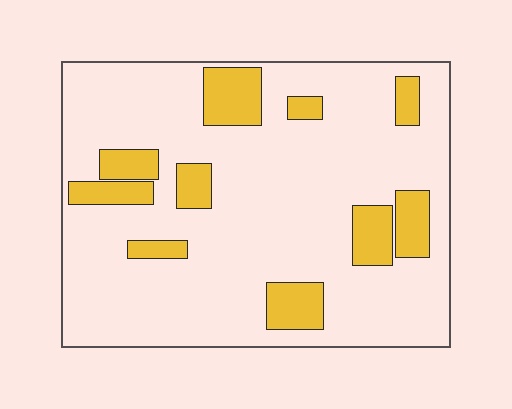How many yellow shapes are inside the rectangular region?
10.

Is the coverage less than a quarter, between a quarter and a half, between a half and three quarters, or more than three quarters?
Less than a quarter.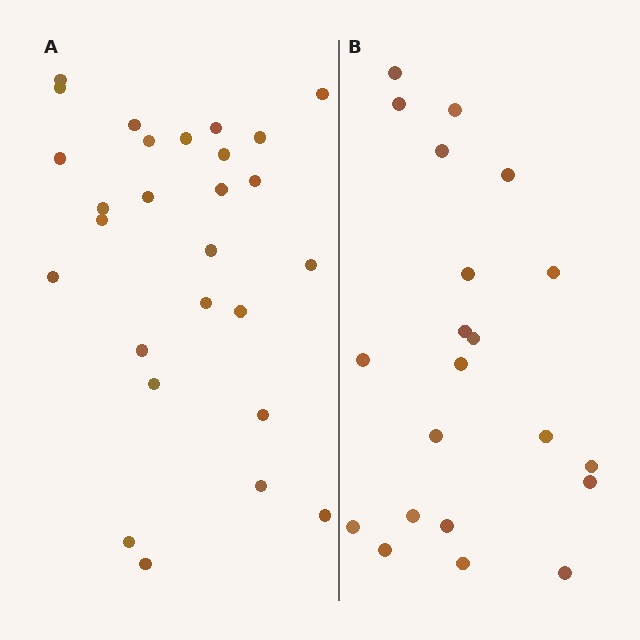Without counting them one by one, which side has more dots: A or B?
Region A (the left region) has more dots.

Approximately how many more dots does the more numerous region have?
Region A has about 6 more dots than region B.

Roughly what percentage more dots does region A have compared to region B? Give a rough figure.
About 30% more.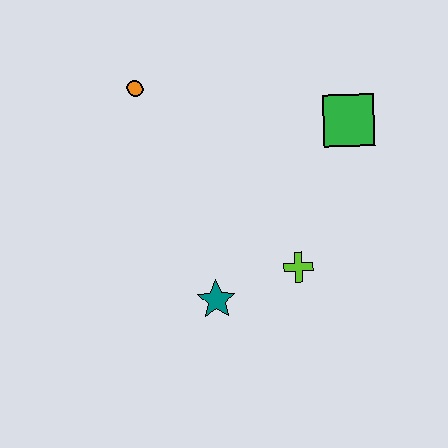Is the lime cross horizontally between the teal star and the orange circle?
No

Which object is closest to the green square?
The lime cross is closest to the green square.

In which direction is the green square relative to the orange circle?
The green square is to the right of the orange circle.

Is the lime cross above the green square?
No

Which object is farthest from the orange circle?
The lime cross is farthest from the orange circle.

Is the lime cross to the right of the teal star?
Yes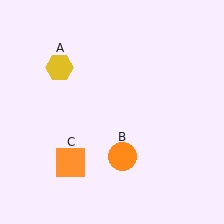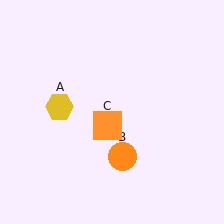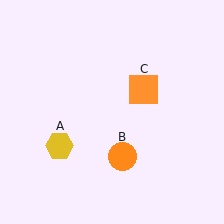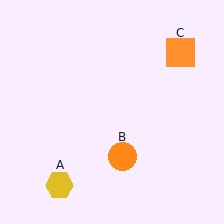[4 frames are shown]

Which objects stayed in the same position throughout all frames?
Orange circle (object B) remained stationary.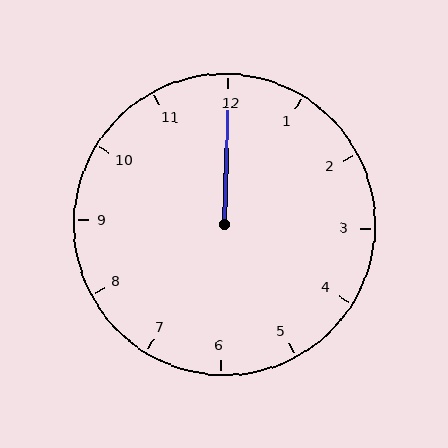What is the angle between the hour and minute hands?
Approximately 0 degrees.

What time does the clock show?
12:00.